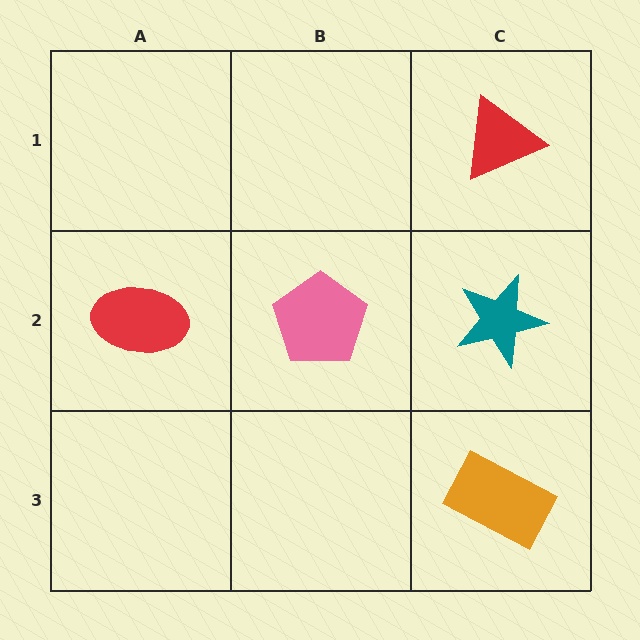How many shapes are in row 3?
1 shape.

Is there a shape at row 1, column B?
No, that cell is empty.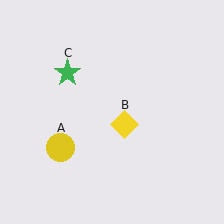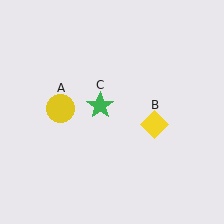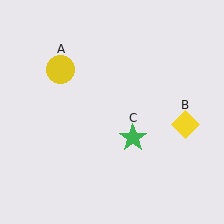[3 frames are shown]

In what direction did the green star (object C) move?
The green star (object C) moved down and to the right.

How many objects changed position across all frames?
3 objects changed position: yellow circle (object A), yellow diamond (object B), green star (object C).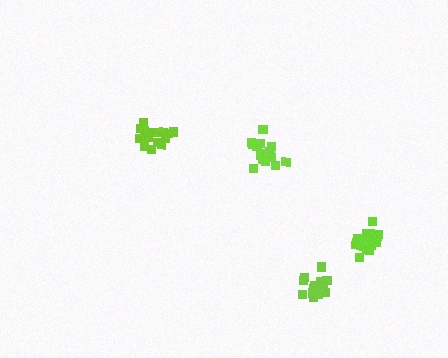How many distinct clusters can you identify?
There are 4 distinct clusters.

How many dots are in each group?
Group 1: 16 dots, Group 2: 18 dots, Group 3: 15 dots, Group 4: 18 dots (67 total).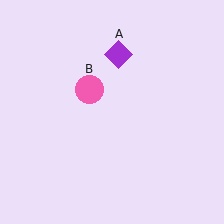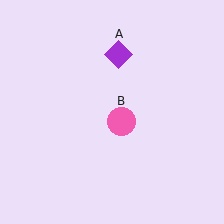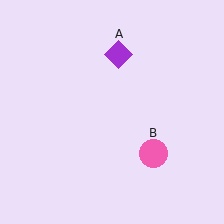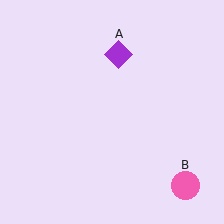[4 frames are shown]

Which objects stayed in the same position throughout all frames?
Purple diamond (object A) remained stationary.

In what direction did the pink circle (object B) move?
The pink circle (object B) moved down and to the right.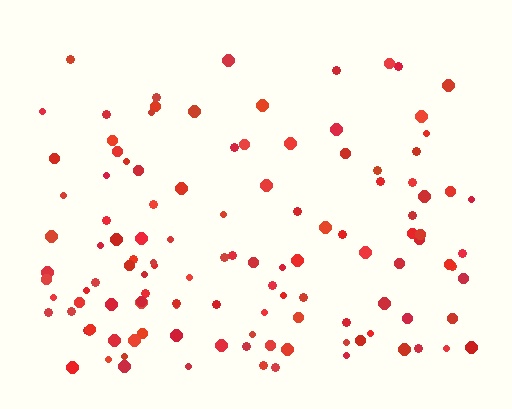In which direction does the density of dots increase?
From top to bottom, with the bottom side densest.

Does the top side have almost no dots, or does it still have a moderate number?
Still a moderate number, just noticeably fewer than the bottom.